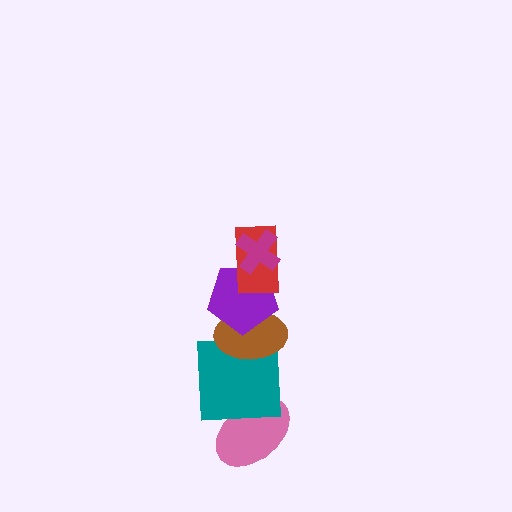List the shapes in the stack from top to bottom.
From top to bottom: the magenta cross, the red rectangle, the purple pentagon, the brown ellipse, the teal square, the pink ellipse.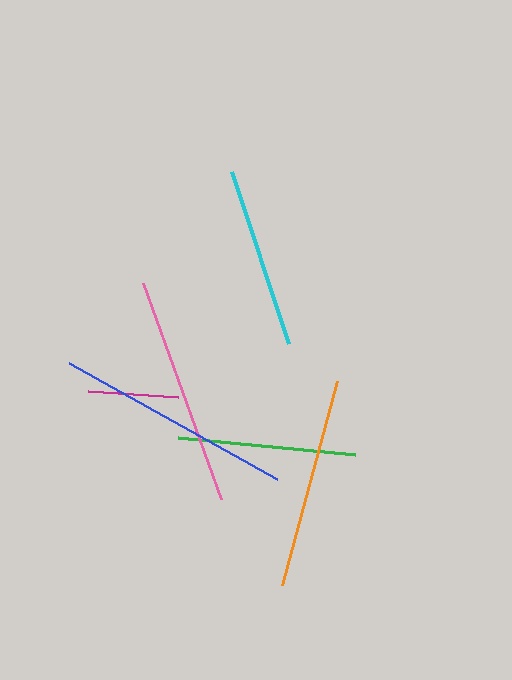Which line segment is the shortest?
The magenta line is the shortest at approximately 90 pixels.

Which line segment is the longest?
The blue line is the longest at approximately 238 pixels.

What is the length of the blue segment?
The blue segment is approximately 238 pixels long.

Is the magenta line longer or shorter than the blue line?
The blue line is longer than the magenta line.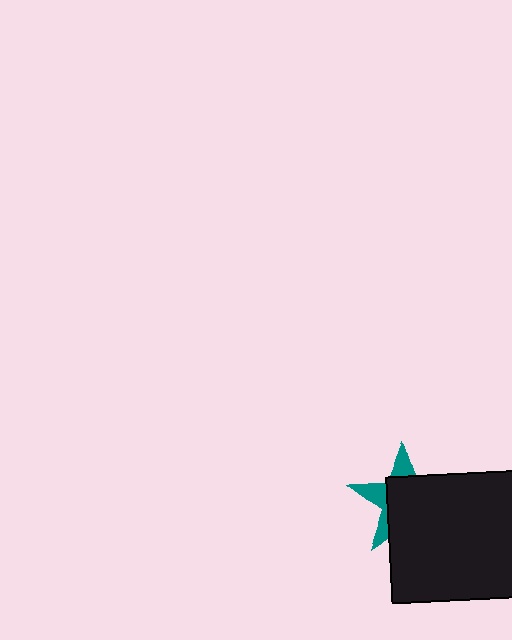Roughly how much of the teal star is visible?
A small part of it is visible (roughly 34%).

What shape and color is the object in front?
The object in front is a black square.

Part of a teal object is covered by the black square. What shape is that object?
It is a star.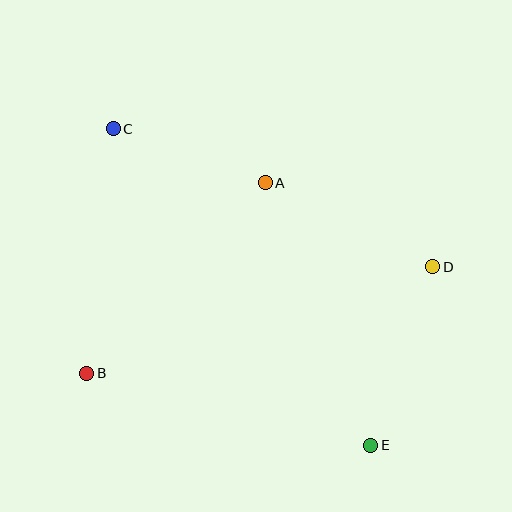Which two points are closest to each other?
Points A and C are closest to each other.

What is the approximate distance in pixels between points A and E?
The distance between A and E is approximately 283 pixels.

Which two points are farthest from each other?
Points C and E are farthest from each other.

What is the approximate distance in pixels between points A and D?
The distance between A and D is approximately 187 pixels.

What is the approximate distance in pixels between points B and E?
The distance between B and E is approximately 293 pixels.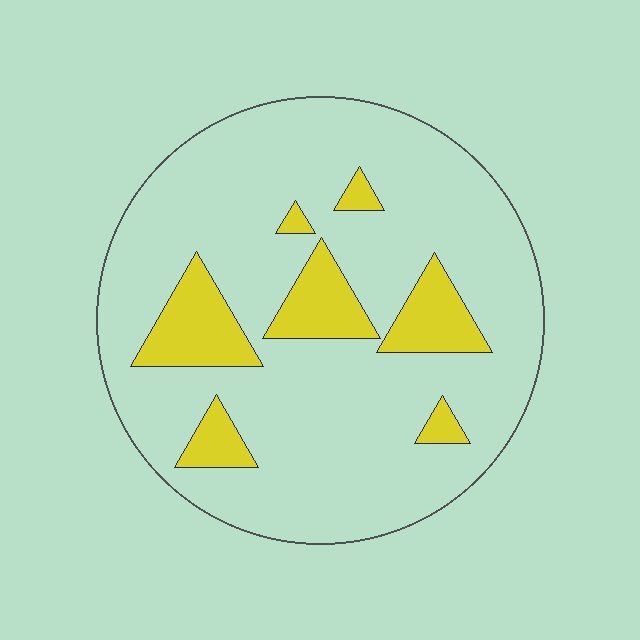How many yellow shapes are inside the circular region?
7.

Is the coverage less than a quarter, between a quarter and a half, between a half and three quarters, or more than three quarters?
Less than a quarter.